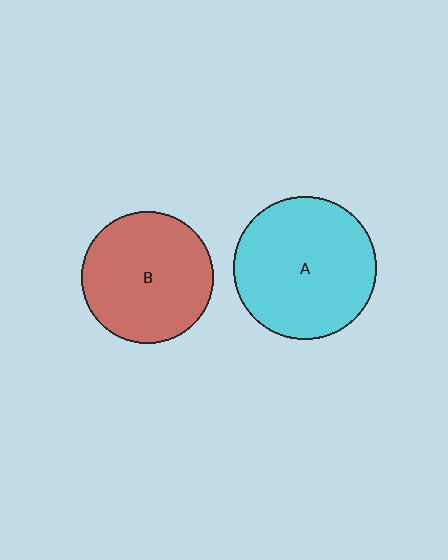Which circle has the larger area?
Circle A (cyan).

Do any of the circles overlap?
No, none of the circles overlap.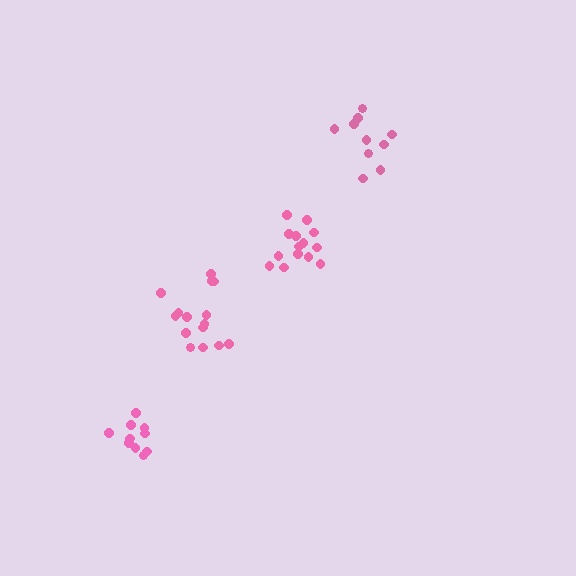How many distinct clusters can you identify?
There are 4 distinct clusters.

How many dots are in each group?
Group 1: 14 dots, Group 2: 10 dots, Group 3: 10 dots, Group 4: 15 dots (49 total).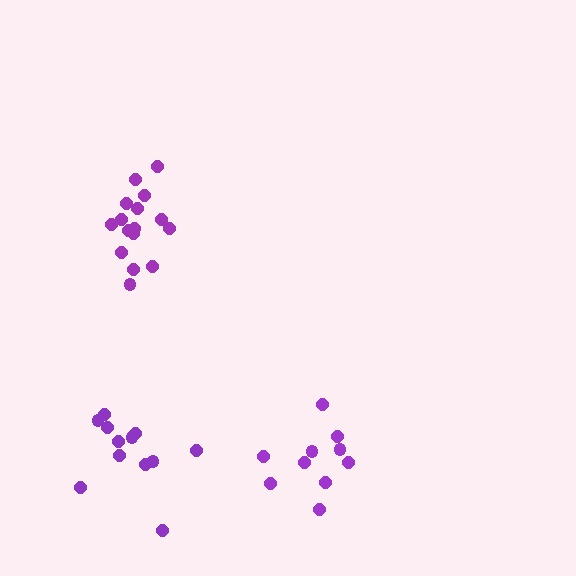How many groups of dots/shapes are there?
There are 3 groups.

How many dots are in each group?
Group 1: 12 dots, Group 2: 16 dots, Group 3: 10 dots (38 total).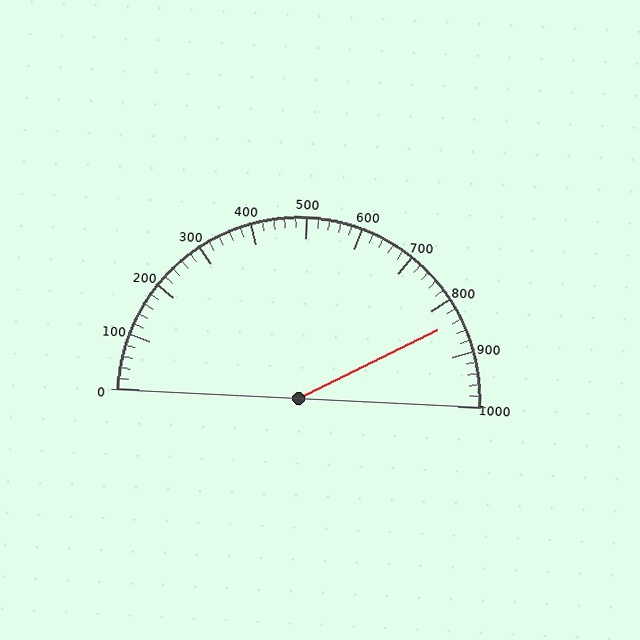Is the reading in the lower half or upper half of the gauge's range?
The reading is in the upper half of the range (0 to 1000).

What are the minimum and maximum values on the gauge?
The gauge ranges from 0 to 1000.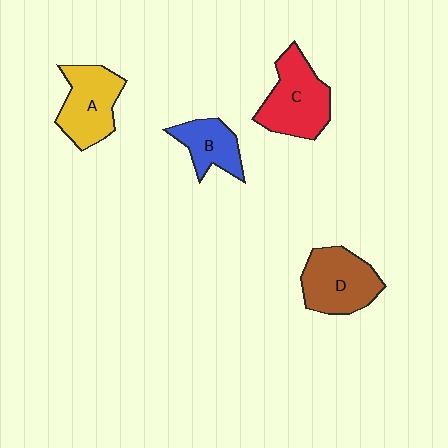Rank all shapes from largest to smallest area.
From largest to smallest: C (red), D (brown), A (yellow), B (blue).